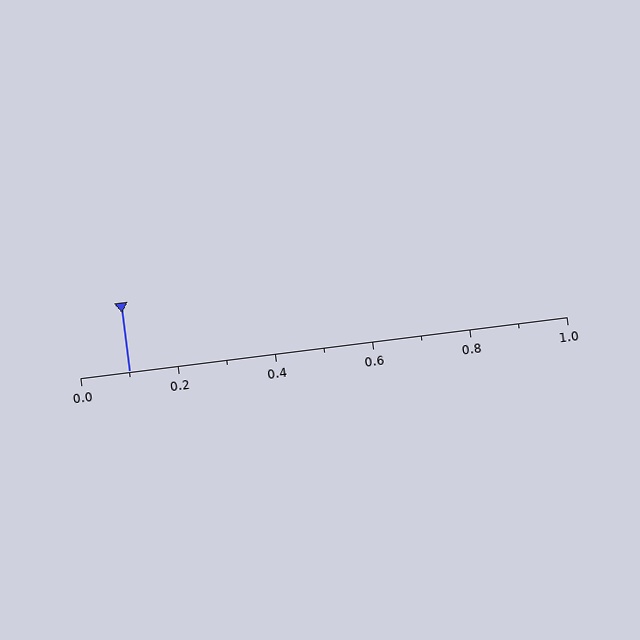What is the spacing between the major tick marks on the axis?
The major ticks are spaced 0.2 apart.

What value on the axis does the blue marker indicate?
The marker indicates approximately 0.1.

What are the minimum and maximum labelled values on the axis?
The axis runs from 0.0 to 1.0.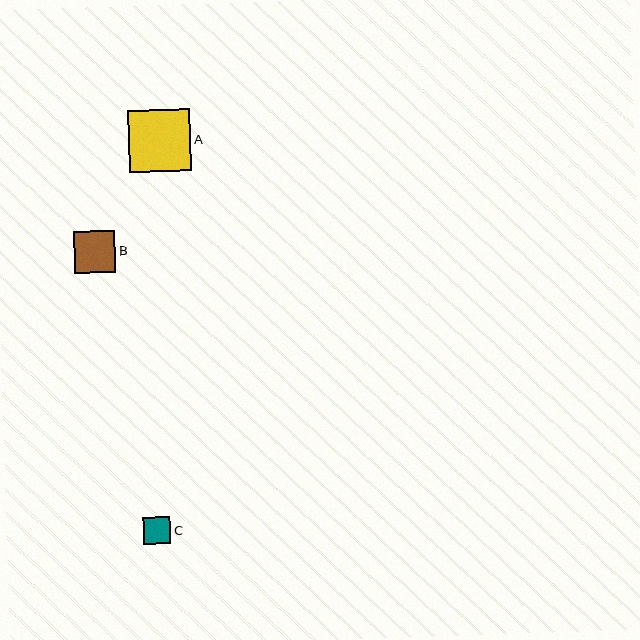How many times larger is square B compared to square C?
Square B is approximately 1.5 times the size of square C.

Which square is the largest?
Square A is the largest with a size of approximately 62 pixels.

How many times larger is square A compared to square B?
Square A is approximately 1.5 times the size of square B.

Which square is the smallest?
Square C is the smallest with a size of approximately 27 pixels.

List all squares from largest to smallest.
From largest to smallest: A, B, C.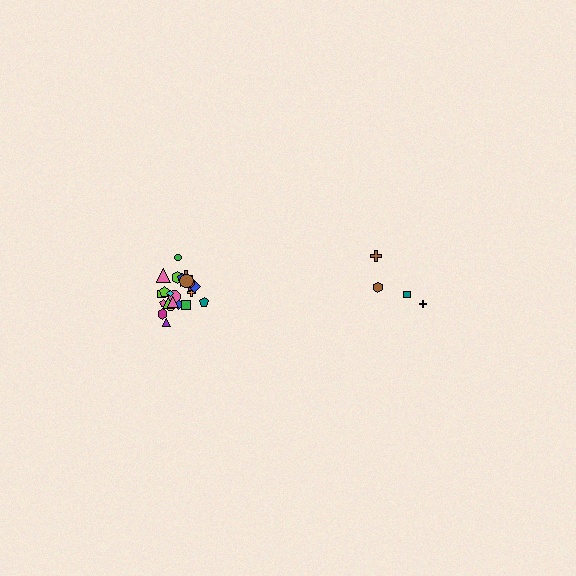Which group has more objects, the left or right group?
The left group.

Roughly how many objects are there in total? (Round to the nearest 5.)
Roughly 30 objects in total.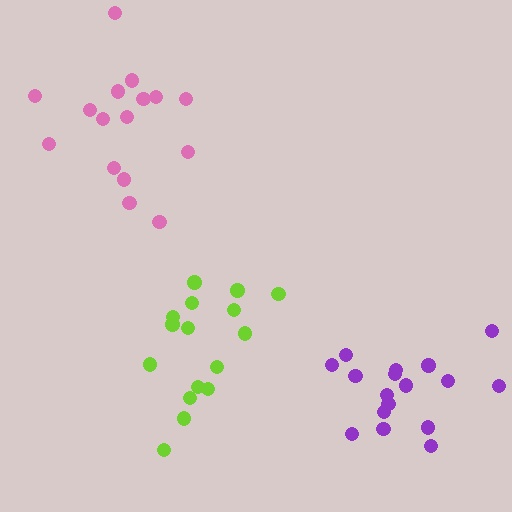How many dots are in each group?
Group 1: 16 dots, Group 2: 16 dots, Group 3: 17 dots (49 total).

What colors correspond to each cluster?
The clusters are colored: lime, pink, purple.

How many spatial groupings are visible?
There are 3 spatial groupings.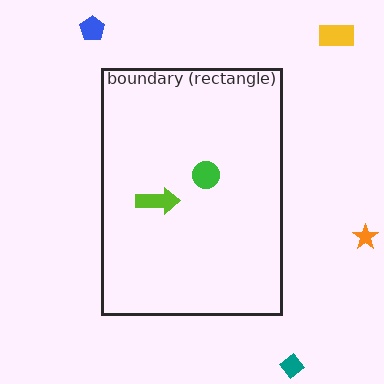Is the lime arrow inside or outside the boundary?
Inside.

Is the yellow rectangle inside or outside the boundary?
Outside.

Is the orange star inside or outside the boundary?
Outside.